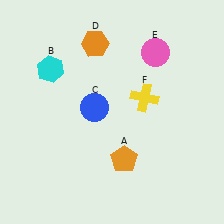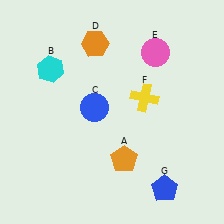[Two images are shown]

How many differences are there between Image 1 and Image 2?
There is 1 difference between the two images.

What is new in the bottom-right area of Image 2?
A blue pentagon (G) was added in the bottom-right area of Image 2.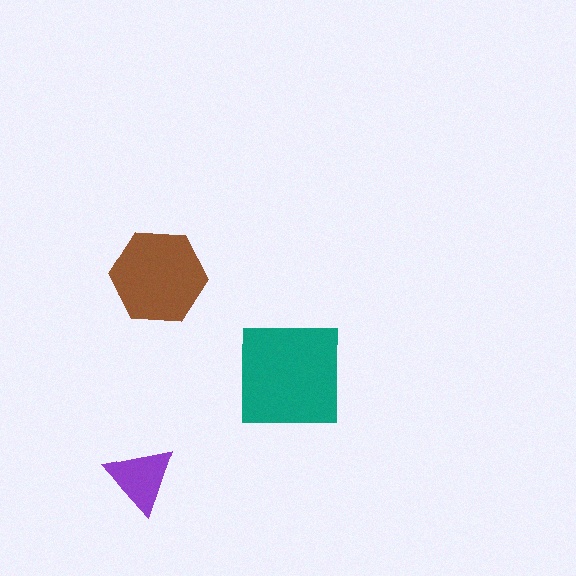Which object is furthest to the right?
The teal square is rightmost.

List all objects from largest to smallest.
The teal square, the brown hexagon, the purple triangle.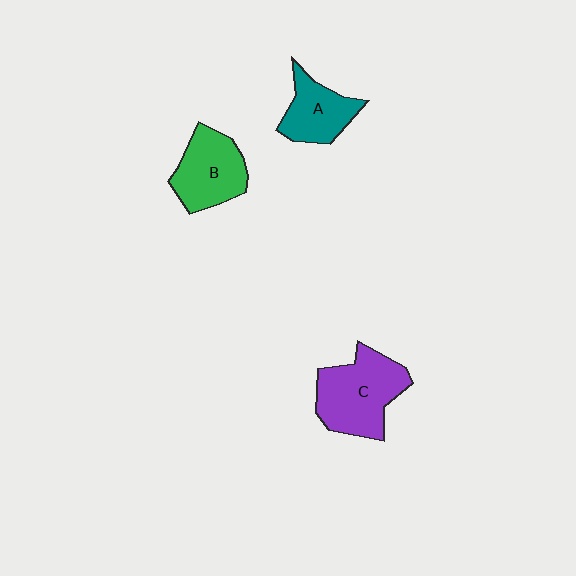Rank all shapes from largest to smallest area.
From largest to smallest: C (purple), B (green), A (teal).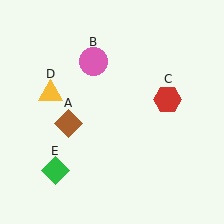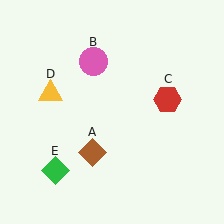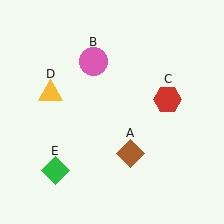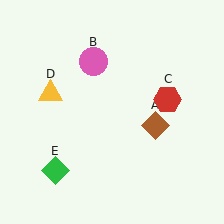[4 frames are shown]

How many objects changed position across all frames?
1 object changed position: brown diamond (object A).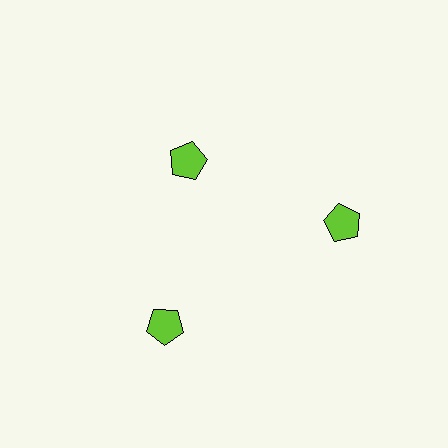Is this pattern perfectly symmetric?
No. The 3 lime pentagons are arranged in a ring, but one element near the 11 o'clock position is pulled inward toward the center, breaking the 3-fold rotational symmetry.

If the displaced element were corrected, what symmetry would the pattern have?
It would have 3-fold rotational symmetry — the pattern would map onto itself every 120 degrees.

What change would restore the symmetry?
The symmetry would be restored by moving it outward, back onto the ring so that all 3 pentagons sit at equal angles and equal distance from the center.